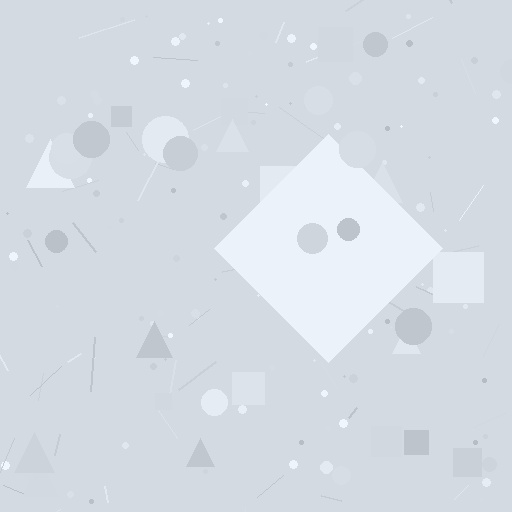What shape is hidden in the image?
A diamond is hidden in the image.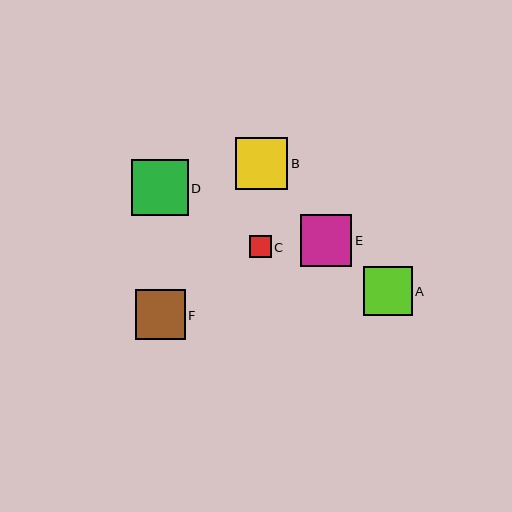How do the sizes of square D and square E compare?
Square D and square E are approximately the same size.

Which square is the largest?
Square D is the largest with a size of approximately 57 pixels.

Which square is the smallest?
Square C is the smallest with a size of approximately 22 pixels.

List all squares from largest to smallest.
From largest to smallest: D, B, E, F, A, C.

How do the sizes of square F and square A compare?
Square F and square A are approximately the same size.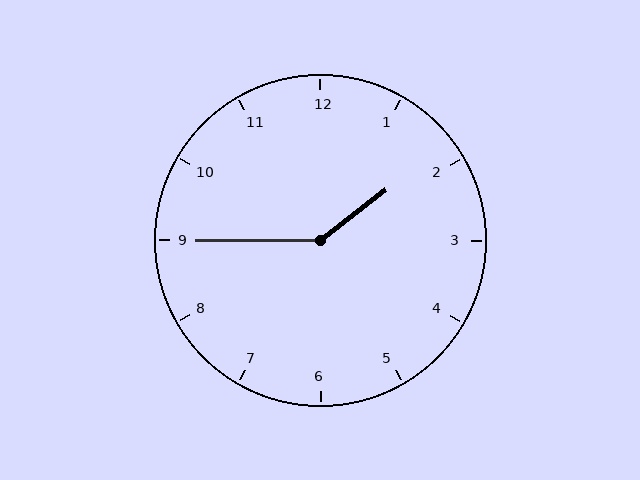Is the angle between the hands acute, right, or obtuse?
It is obtuse.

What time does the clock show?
1:45.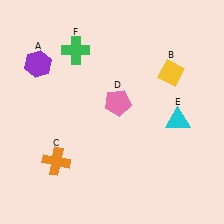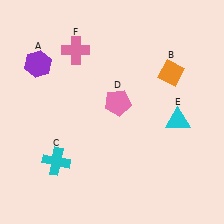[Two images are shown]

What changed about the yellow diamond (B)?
In Image 1, B is yellow. In Image 2, it changed to orange.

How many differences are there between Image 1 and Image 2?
There are 3 differences between the two images.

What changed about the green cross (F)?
In Image 1, F is green. In Image 2, it changed to pink.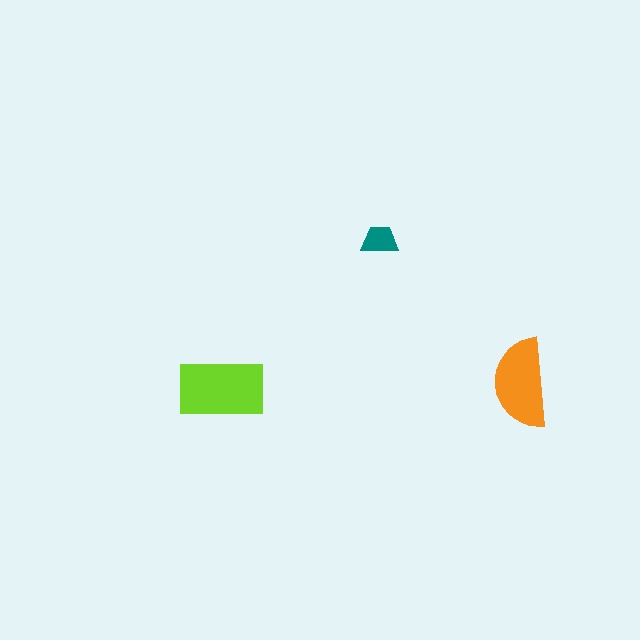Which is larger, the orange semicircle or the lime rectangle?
The lime rectangle.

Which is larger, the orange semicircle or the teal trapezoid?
The orange semicircle.